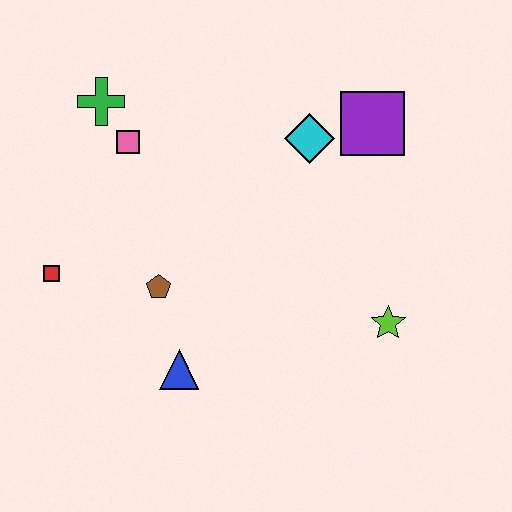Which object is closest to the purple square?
The cyan diamond is closest to the purple square.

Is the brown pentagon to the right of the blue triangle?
No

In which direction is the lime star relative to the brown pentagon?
The lime star is to the right of the brown pentagon.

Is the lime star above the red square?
No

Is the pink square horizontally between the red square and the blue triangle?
Yes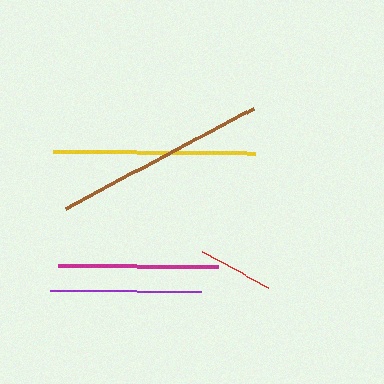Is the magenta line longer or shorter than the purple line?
The magenta line is longer than the purple line.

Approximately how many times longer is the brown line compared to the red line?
The brown line is approximately 2.9 times the length of the red line.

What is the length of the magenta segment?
The magenta segment is approximately 160 pixels long.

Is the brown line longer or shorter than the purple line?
The brown line is longer than the purple line.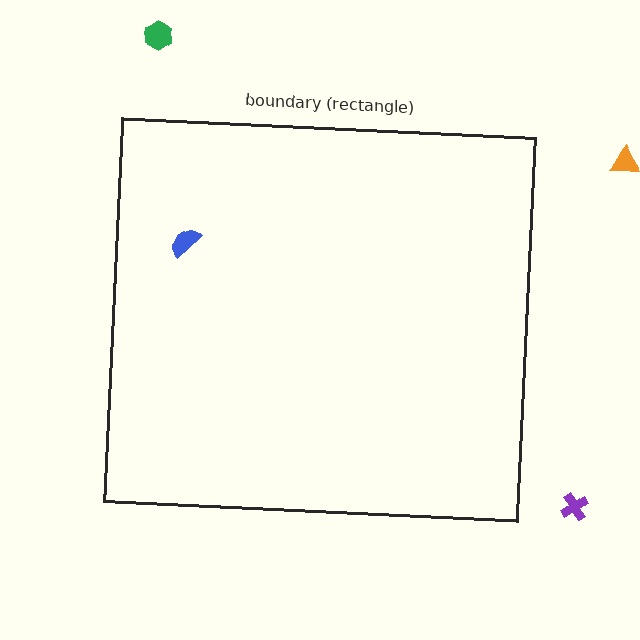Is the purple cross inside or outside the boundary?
Outside.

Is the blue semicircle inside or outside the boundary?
Inside.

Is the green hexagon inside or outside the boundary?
Outside.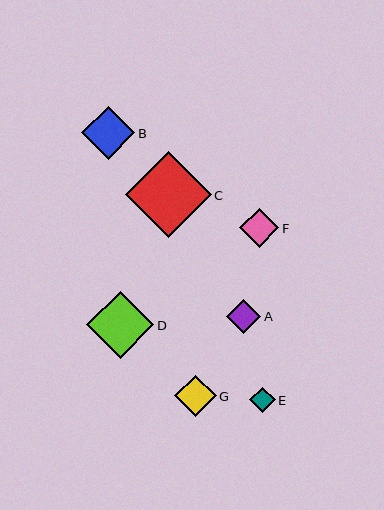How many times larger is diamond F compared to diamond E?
Diamond F is approximately 1.5 times the size of diamond E.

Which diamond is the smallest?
Diamond E is the smallest with a size of approximately 26 pixels.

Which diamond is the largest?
Diamond C is the largest with a size of approximately 86 pixels.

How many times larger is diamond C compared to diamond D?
Diamond C is approximately 1.3 times the size of diamond D.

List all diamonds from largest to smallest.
From largest to smallest: C, D, B, G, F, A, E.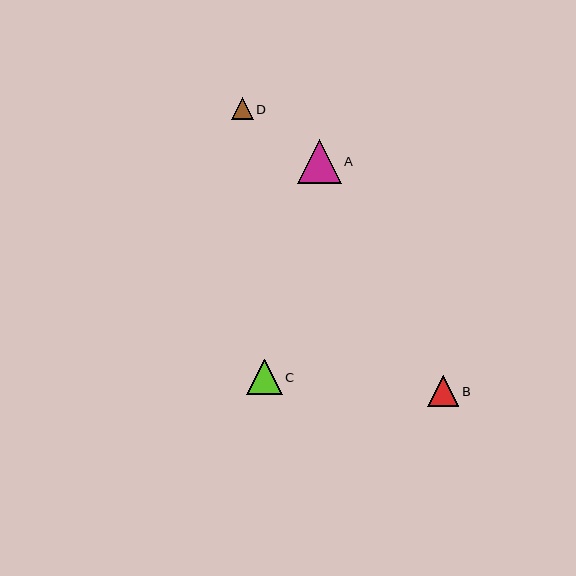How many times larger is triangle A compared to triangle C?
Triangle A is approximately 1.2 times the size of triangle C.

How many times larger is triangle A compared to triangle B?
Triangle A is approximately 1.4 times the size of triangle B.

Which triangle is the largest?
Triangle A is the largest with a size of approximately 43 pixels.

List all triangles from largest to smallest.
From largest to smallest: A, C, B, D.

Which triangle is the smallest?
Triangle D is the smallest with a size of approximately 22 pixels.